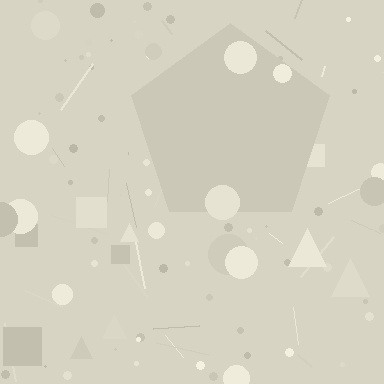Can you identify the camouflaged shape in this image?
The camouflaged shape is a pentagon.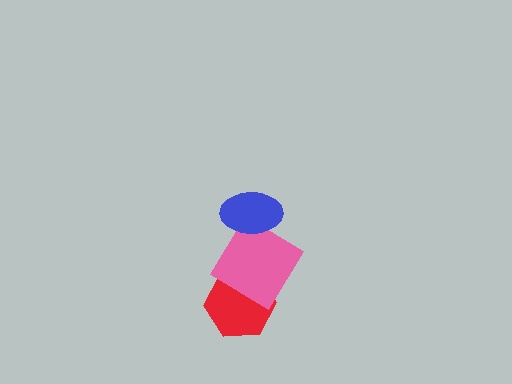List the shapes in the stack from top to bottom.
From top to bottom: the blue ellipse, the pink diamond, the red hexagon.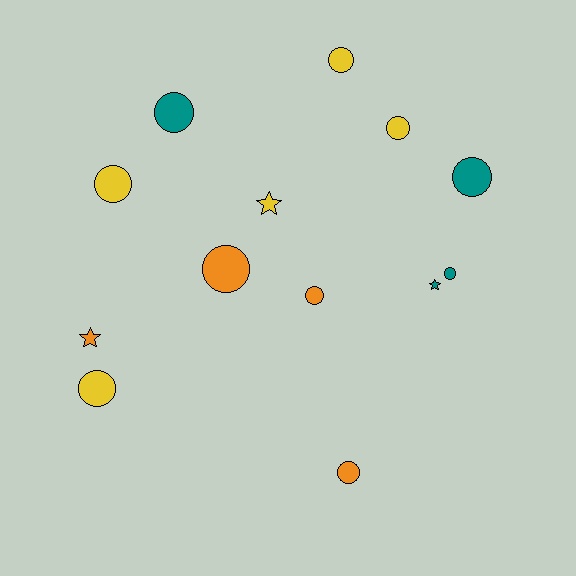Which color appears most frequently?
Yellow, with 5 objects.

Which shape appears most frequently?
Circle, with 10 objects.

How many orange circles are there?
There are 3 orange circles.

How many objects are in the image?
There are 13 objects.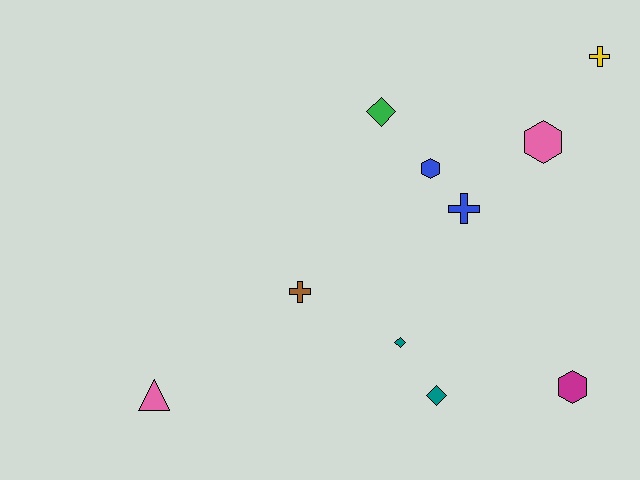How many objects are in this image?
There are 10 objects.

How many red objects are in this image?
There are no red objects.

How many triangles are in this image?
There is 1 triangle.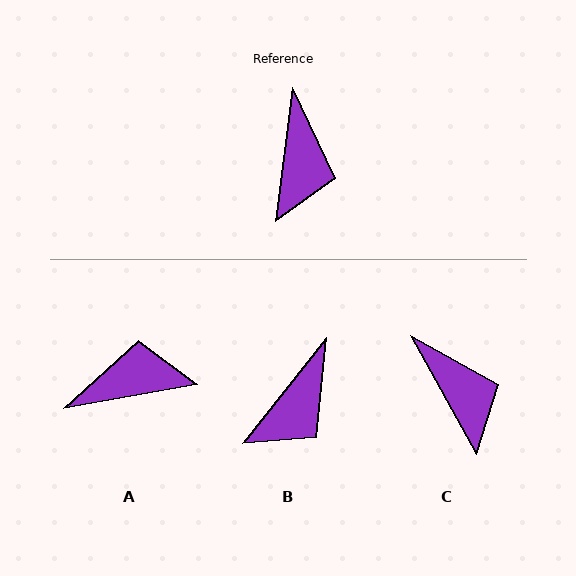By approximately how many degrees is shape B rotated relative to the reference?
Approximately 31 degrees clockwise.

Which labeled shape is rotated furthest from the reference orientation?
A, about 107 degrees away.